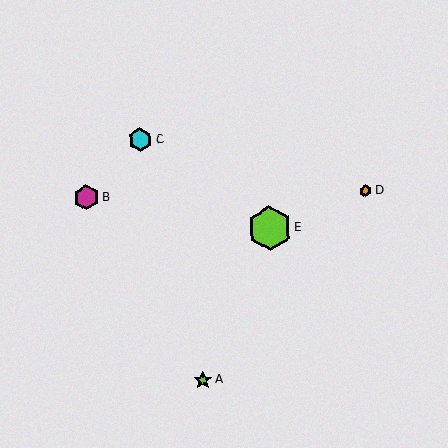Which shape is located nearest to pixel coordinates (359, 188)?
The orange hexagon (labeled D) at (366, 191) is nearest to that location.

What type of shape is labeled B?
Shape B is a magenta hexagon.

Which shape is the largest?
The lime hexagon (labeled E) is the largest.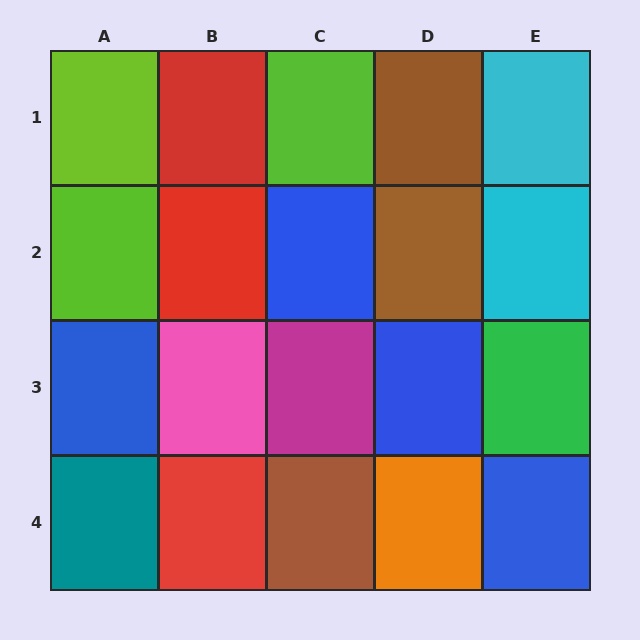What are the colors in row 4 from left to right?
Teal, red, brown, orange, blue.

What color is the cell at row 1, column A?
Lime.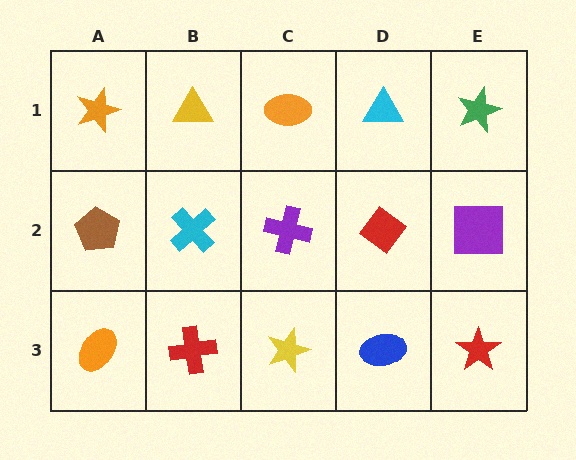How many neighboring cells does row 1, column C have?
3.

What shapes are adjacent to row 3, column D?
A red diamond (row 2, column D), a yellow star (row 3, column C), a red star (row 3, column E).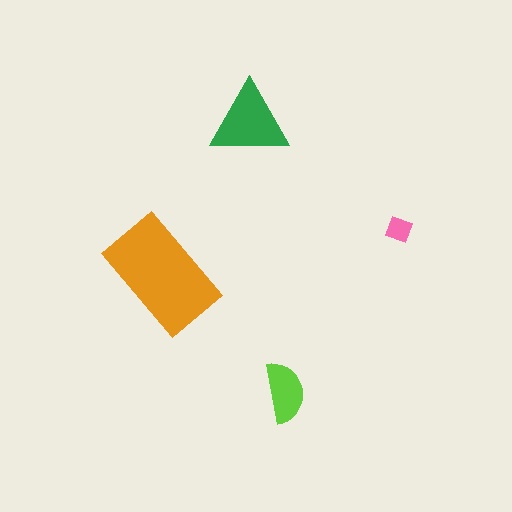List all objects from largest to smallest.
The orange rectangle, the green triangle, the lime semicircle, the pink diamond.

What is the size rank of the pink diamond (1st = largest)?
4th.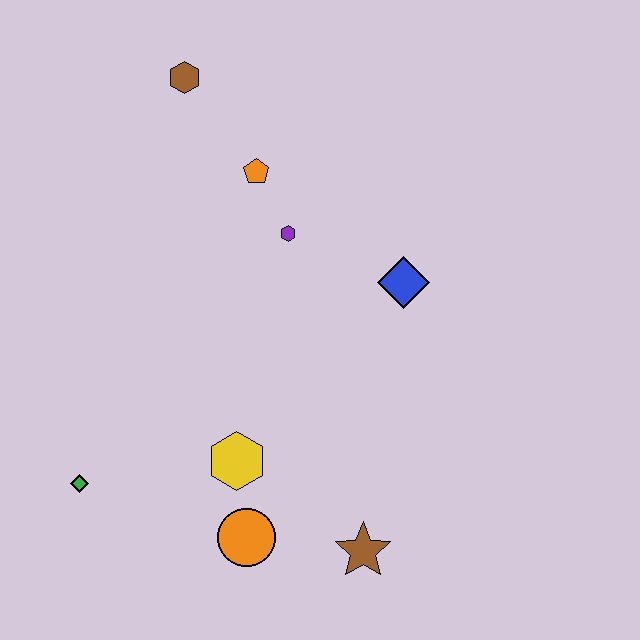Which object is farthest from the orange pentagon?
The brown star is farthest from the orange pentagon.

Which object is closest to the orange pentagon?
The purple hexagon is closest to the orange pentagon.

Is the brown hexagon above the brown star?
Yes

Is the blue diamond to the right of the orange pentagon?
Yes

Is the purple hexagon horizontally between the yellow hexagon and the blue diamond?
Yes